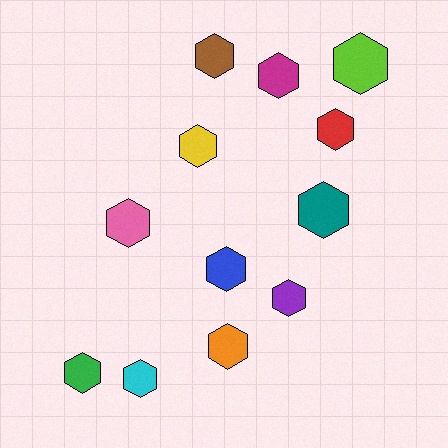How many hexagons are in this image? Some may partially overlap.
There are 12 hexagons.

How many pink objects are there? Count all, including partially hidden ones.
There is 1 pink object.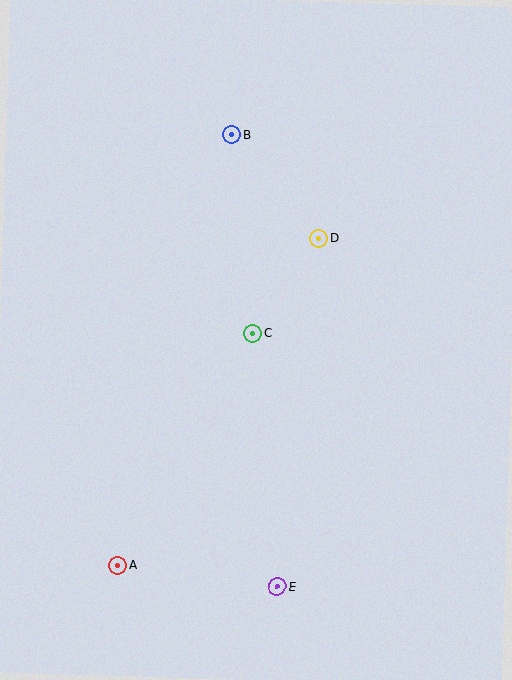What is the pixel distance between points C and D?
The distance between C and D is 116 pixels.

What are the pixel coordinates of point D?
Point D is at (319, 238).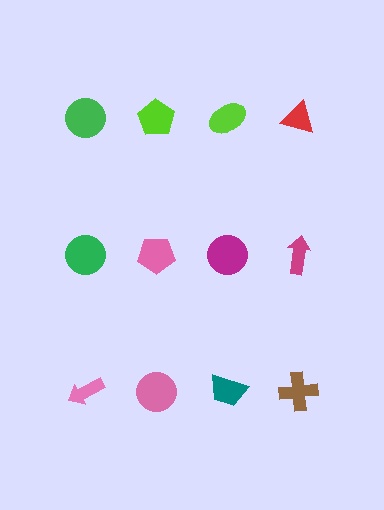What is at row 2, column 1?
A green circle.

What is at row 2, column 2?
A pink pentagon.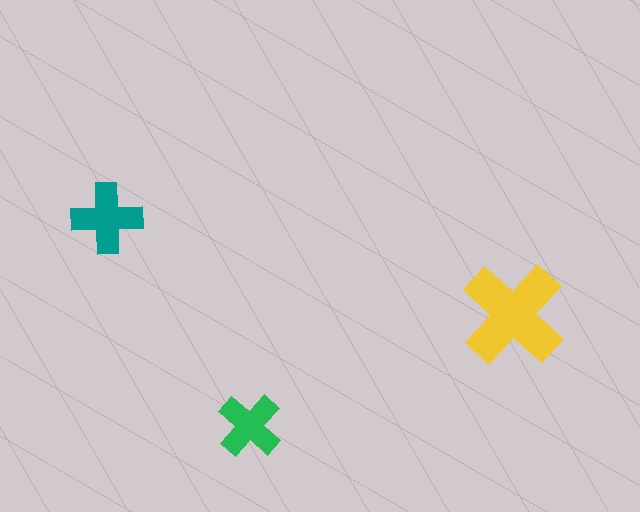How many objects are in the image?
There are 3 objects in the image.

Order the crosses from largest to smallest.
the yellow one, the teal one, the green one.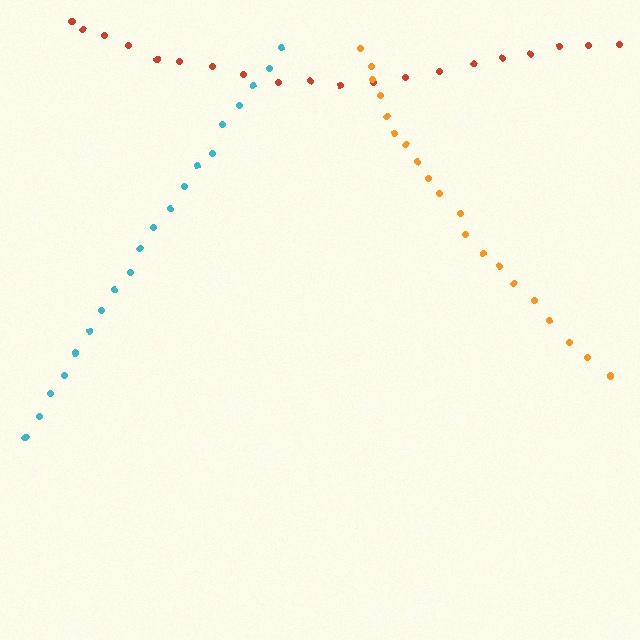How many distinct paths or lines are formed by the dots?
There are 3 distinct paths.